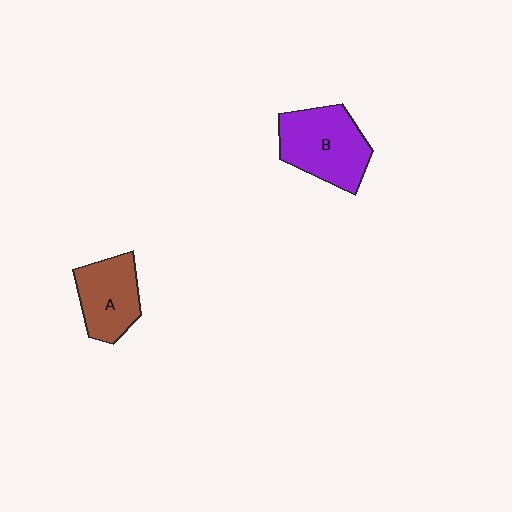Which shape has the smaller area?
Shape A (brown).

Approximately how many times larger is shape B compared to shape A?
Approximately 1.3 times.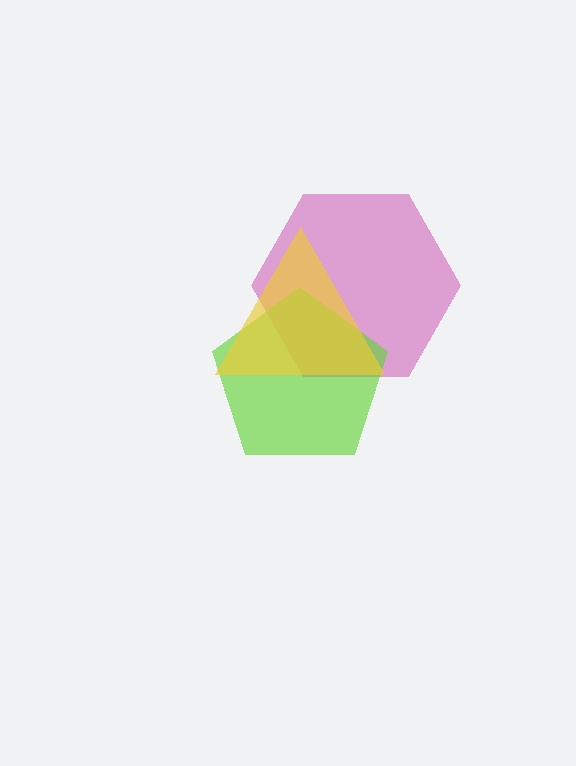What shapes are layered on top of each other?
The layered shapes are: a magenta hexagon, a lime pentagon, a yellow triangle.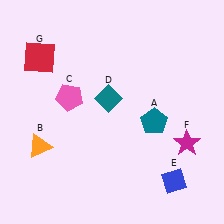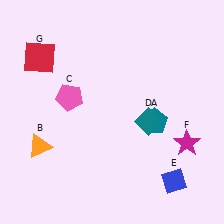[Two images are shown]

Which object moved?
The teal diamond (D) moved right.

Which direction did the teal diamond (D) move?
The teal diamond (D) moved right.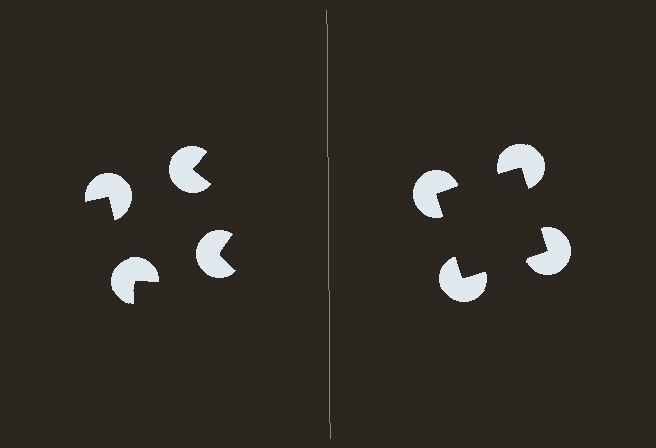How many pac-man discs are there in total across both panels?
8 — 4 on each side.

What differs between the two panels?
The pac-man discs are positioned identically on both sides; only the wedge orientations differ. On the right they align to a square; on the left they are misaligned.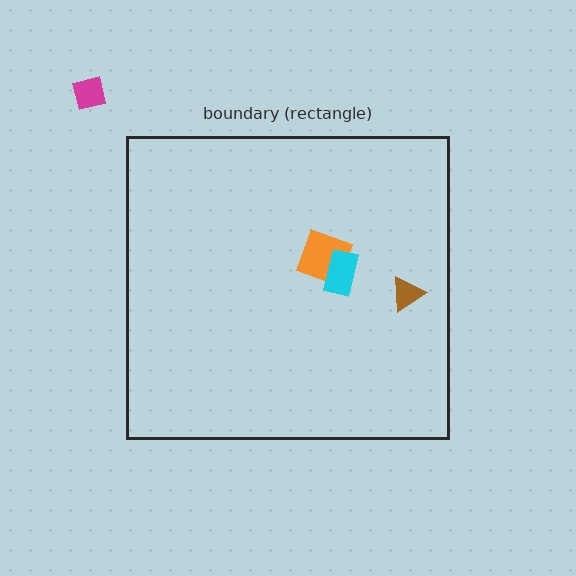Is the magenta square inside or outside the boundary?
Outside.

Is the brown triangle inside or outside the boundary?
Inside.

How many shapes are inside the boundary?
3 inside, 1 outside.